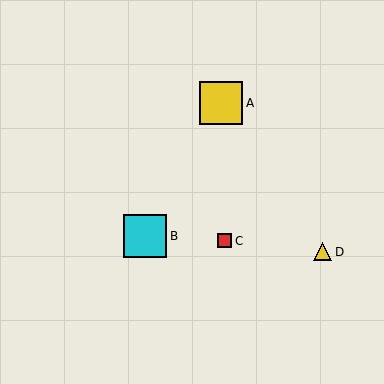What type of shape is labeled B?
Shape B is a cyan square.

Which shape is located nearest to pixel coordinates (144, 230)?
The cyan square (labeled B) at (145, 236) is nearest to that location.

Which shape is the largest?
The cyan square (labeled B) is the largest.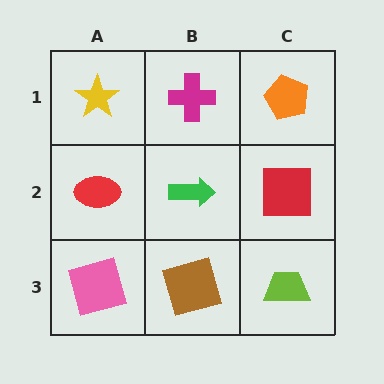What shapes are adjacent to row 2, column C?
An orange pentagon (row 1, column C), a lime trapezoid (row 3, column C), a green arrow (row 2, column B).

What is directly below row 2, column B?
A brown square.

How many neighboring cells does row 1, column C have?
2.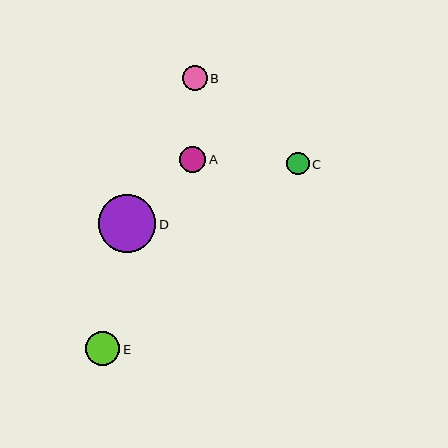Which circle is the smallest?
Circle C is the smallest with a size of approximately 22 pixels.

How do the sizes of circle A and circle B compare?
Circle A and circle B are approximately the same size.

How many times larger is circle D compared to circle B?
Circle D is approximately 2.3 times the size of circle B.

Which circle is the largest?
Circle D is the largest with a size of approximately 58 pixels.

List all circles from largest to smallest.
From largest to smallest: D, E, A, B, C.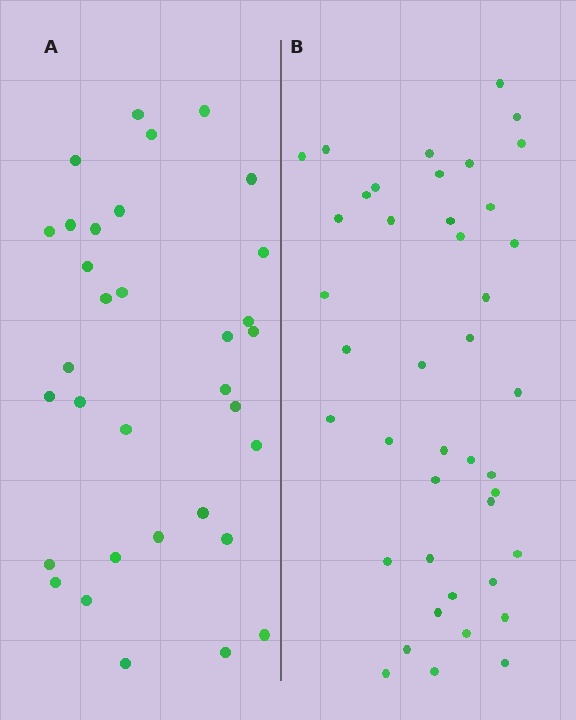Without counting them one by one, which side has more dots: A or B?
Region B (the right region) has more dots.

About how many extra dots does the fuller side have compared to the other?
Region B has roughly 8 or so more dots than region A.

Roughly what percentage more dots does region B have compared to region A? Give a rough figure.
About 25% more.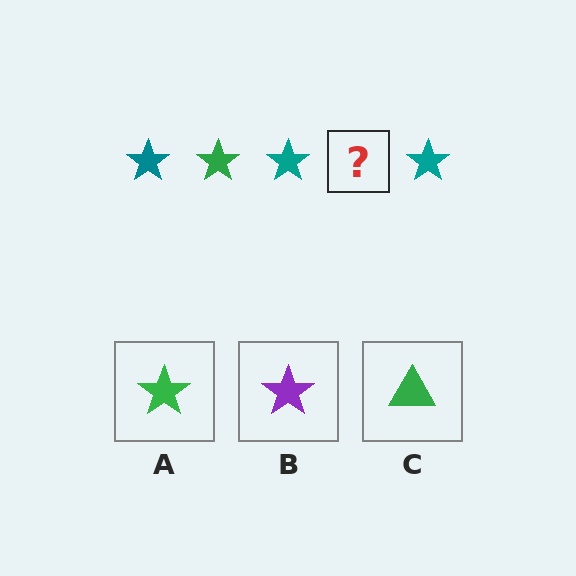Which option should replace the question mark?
Option A.